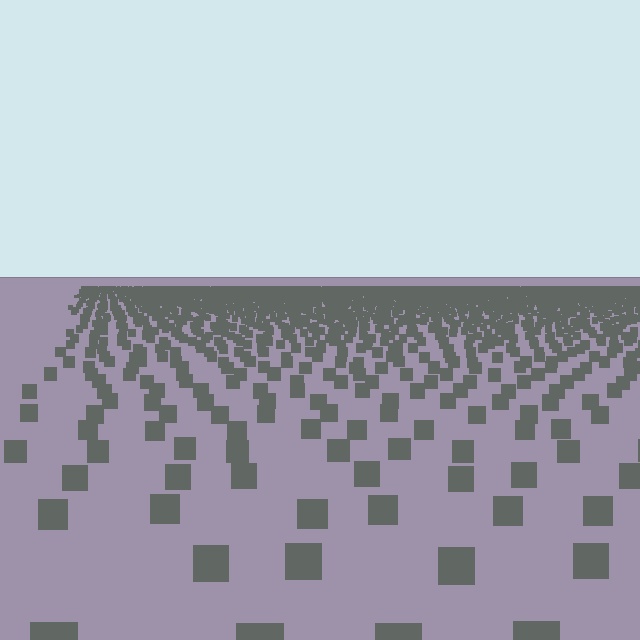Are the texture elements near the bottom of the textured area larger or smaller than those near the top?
Larger. Near the bottom, elements are closer to the viewer and appear at a bigger on-screen size.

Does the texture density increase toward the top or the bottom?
Density increases toward the top.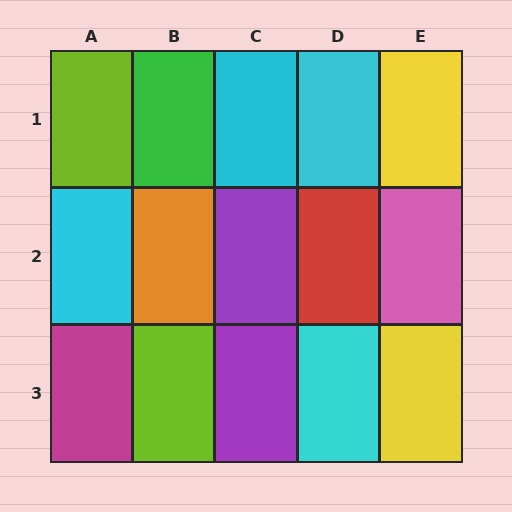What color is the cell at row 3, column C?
Purple.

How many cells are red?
1 cell is red.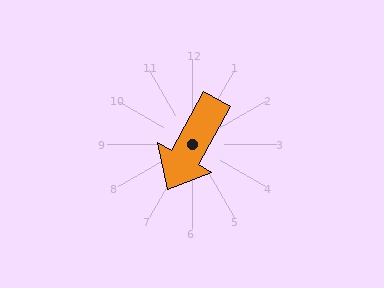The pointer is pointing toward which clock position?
Roughly 7 o'clock.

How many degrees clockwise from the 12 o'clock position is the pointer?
Approximately 209 degrees.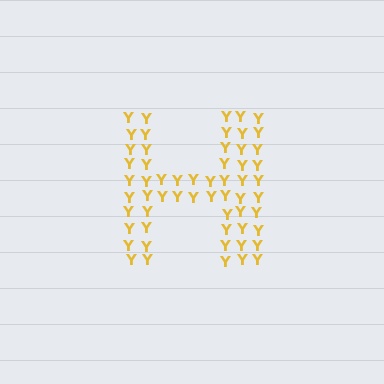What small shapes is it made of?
It is made of small letter Y's.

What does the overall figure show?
The overall figure shows the letter H.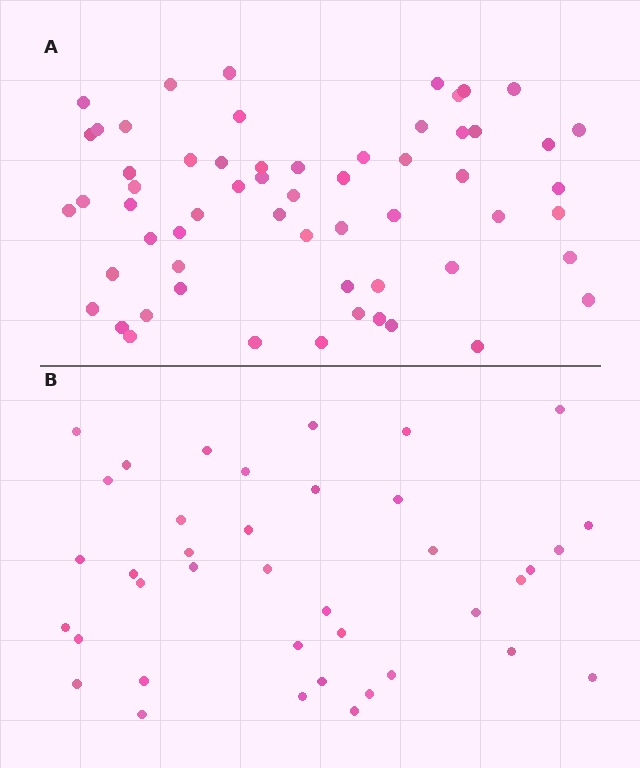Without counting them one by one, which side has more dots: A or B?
Region A (the top region) has more dots.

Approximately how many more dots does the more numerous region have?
Region A has approximately 20 more dots than region B.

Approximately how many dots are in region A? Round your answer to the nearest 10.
About 60 dots.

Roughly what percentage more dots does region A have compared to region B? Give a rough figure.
About 55% more.